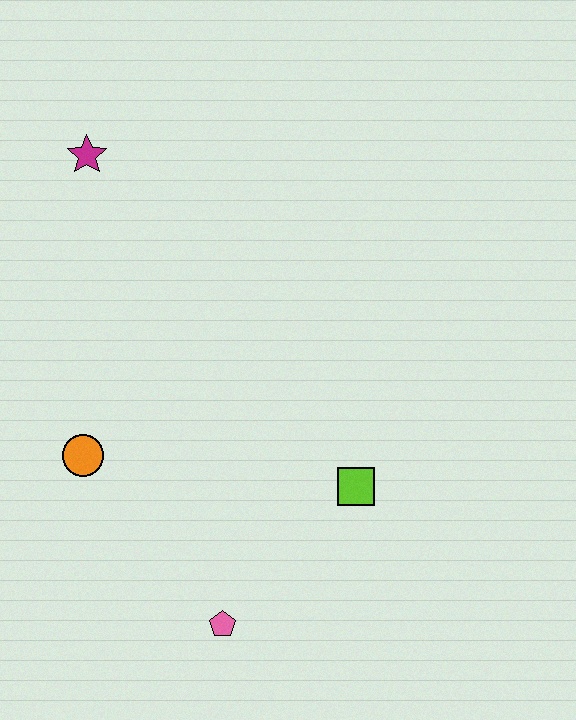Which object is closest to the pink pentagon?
The lime square is closest to the pink pentagon.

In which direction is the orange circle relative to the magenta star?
The orange circle is below the magenta star.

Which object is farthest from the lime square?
The magenta star is farthest from the lime square.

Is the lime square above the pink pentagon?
Yes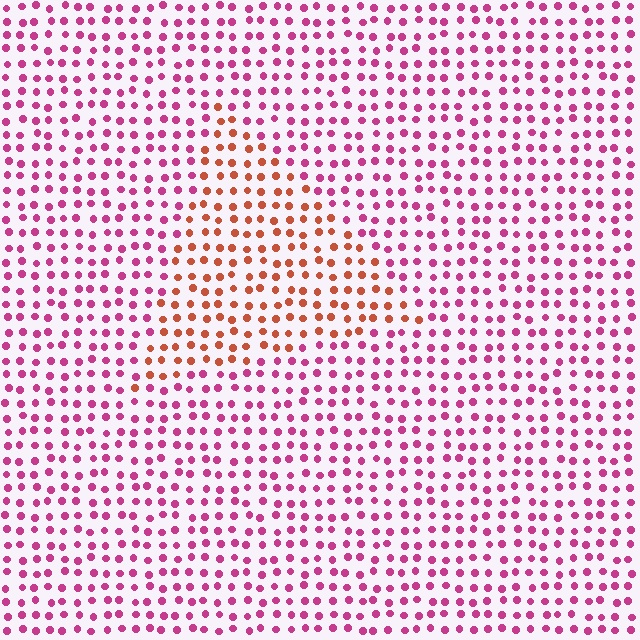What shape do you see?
I see a triangle.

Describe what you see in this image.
The image is filled with small magenta elements in a uniform arrangement. A triangle-shaped region is visible where the elements are tinted to a slightly different hue, forming a subtle color boundary.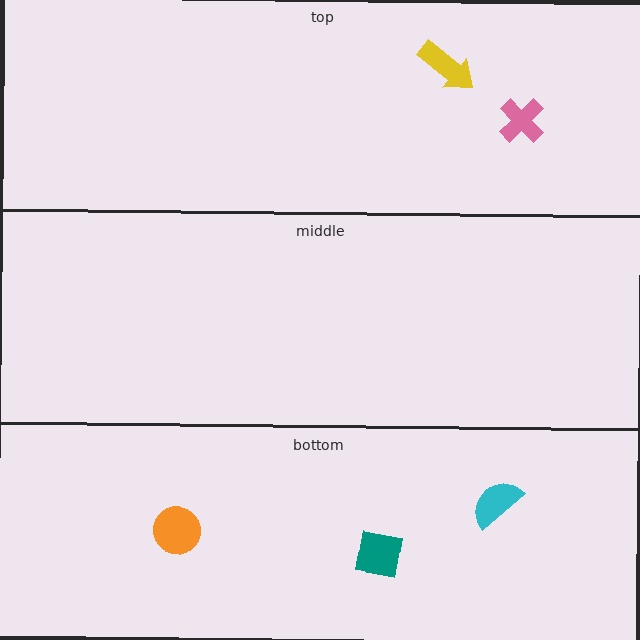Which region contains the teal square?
The bottom region.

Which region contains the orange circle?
The bottom region.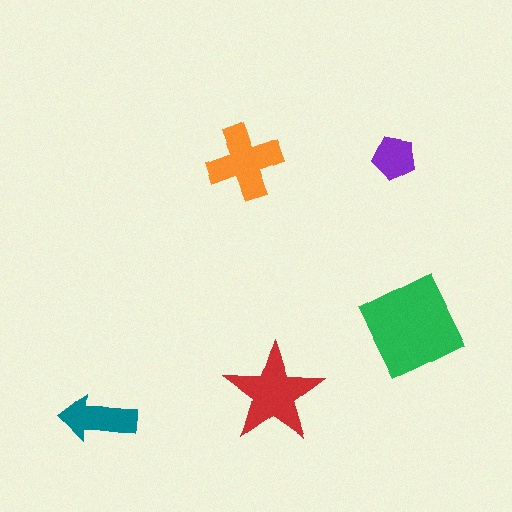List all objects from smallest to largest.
The purple pentagon, the teal arrow, the orange cross, the red star, the green square.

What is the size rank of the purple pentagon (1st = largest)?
5th.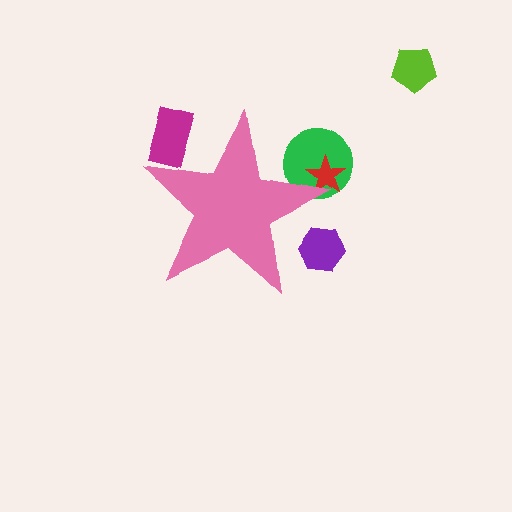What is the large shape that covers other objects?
A pink star.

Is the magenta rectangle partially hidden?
Yes, the magenta rectangle is partially hidden behind the pink star.